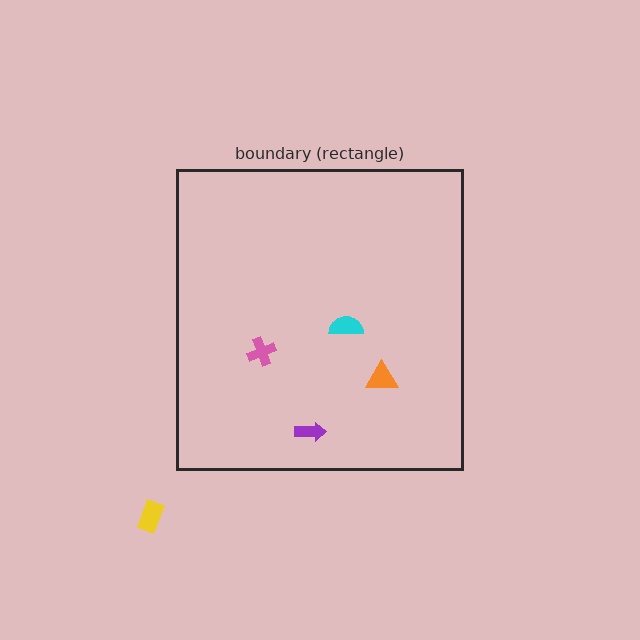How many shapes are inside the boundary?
4 inside, 1 outside.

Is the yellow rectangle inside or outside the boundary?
Outside.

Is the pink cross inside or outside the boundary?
Inside.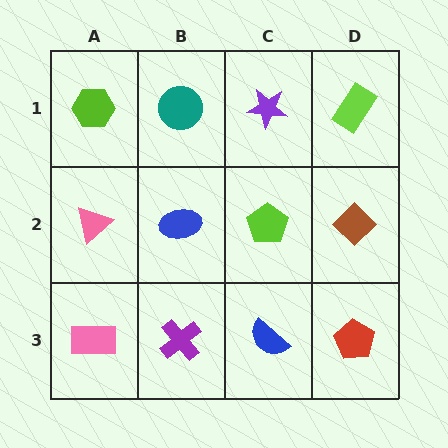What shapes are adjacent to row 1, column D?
A brown diamond (row 2, column D), a purple star (row 1, column C).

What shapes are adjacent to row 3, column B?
A blue ellipse (row 2, column B), a pink rectangle (row 3, column A), a blue semicircle (row 3, column C).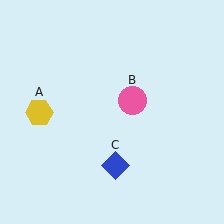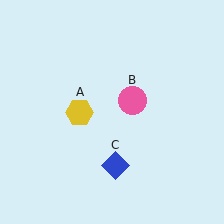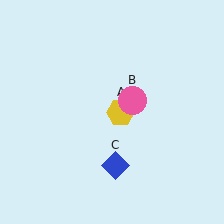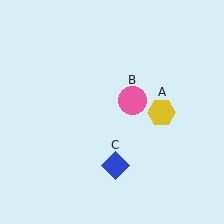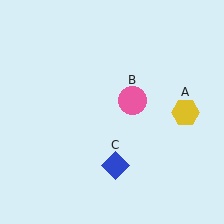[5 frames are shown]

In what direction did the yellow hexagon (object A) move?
The yellow hexagon (object A) moved right.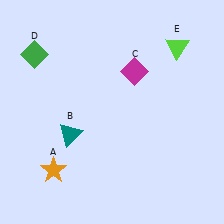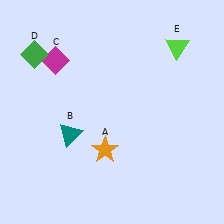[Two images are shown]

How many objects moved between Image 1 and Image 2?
2 objects moved between the two images.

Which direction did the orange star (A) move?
The orange star (A) moved right.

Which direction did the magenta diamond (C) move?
The magenta diamond (C) moved left.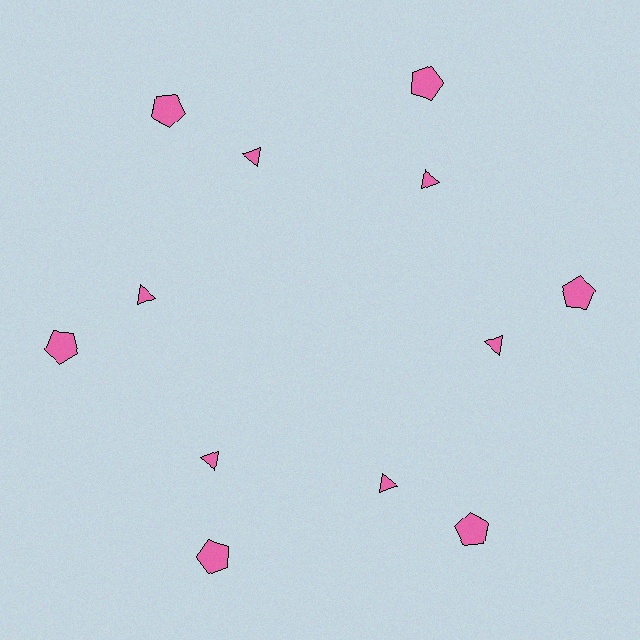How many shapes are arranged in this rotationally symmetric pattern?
There are 12 shapes, arranged in 6 groups of 2.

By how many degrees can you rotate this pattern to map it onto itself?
The pattern maps onto itself every 60 degrees of rotation.